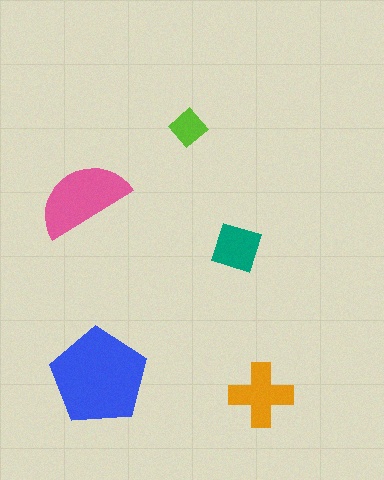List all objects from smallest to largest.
The lime diamond, the teal square, the orange cross, the pink semicircle, the blue pentagon.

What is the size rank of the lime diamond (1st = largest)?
5th.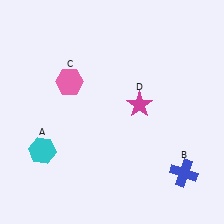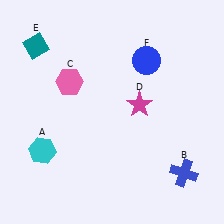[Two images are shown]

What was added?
A teal diamond (E), a blue circle (F) were added in Image 2.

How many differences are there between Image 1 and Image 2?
There are 2 differences between the two images.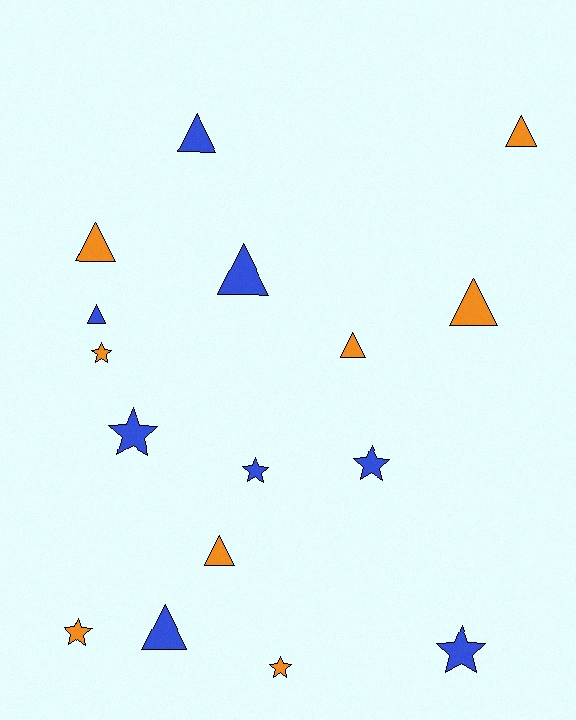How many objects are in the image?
There are 16 objects.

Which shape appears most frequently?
Triangle, with 9 objects.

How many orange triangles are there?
There are 5 orange triangles.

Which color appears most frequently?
Orange, with 8 objects.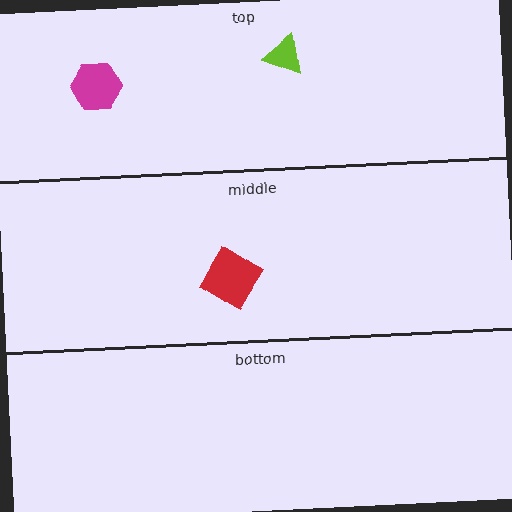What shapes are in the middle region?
The red diamond.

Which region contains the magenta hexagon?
The top region.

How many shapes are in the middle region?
1.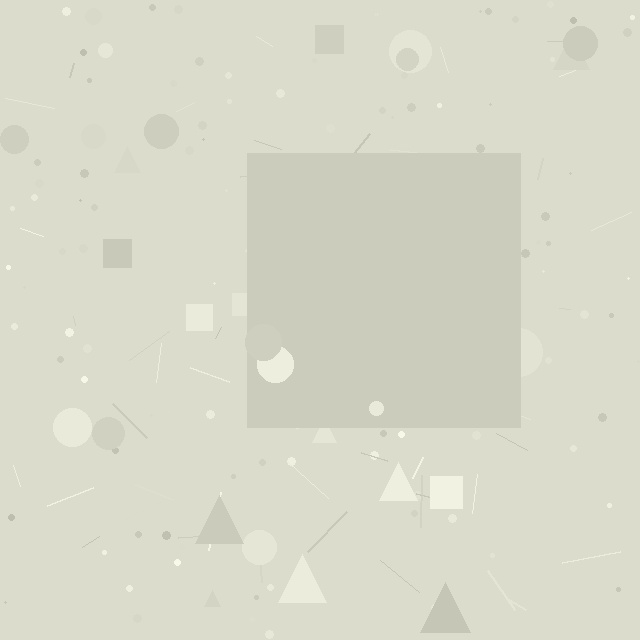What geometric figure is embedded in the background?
A square is embedded in the background.